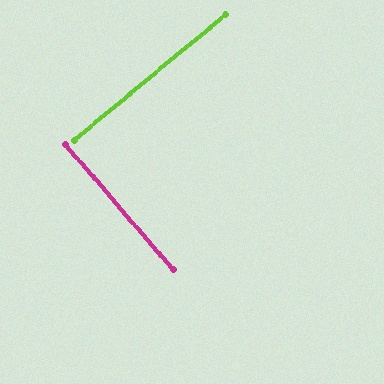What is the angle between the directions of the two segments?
Approximately 89 degrees.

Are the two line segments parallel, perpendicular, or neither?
Perpendicular — they meet at approximately 89°.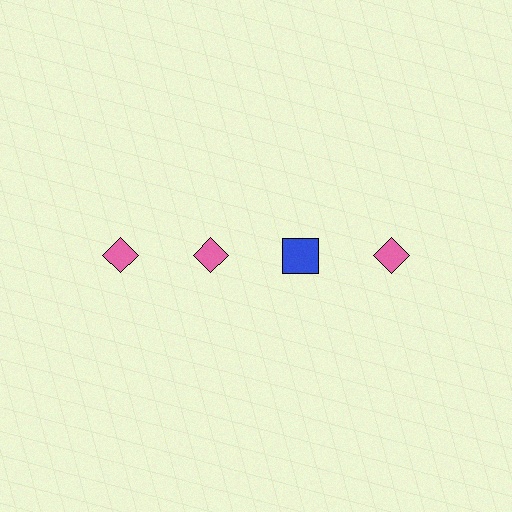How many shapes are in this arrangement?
There are 4 shapes arranged in a grid pattern.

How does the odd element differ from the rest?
It differs in both color (blue instead of pink) and shape (square instead of diamond).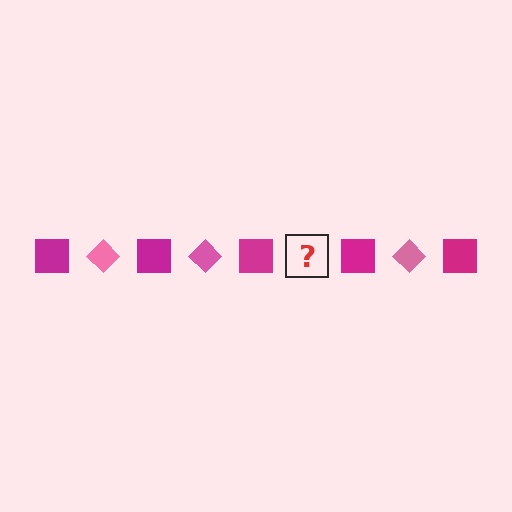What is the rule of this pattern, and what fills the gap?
The rule is that the pattern alternates between magenta square and pink diamond. The gap should be filled with a pink diamond.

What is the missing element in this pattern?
The missing element is a pink diamond.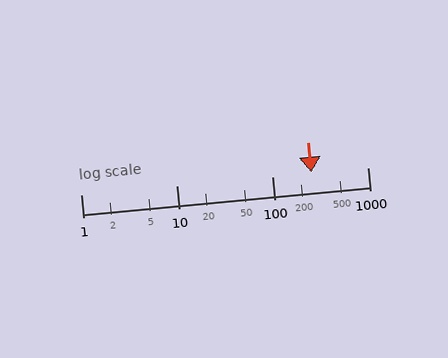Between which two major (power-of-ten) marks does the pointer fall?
The pointer is between 100 and 1000.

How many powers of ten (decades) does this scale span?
The scale spans 3 decades, from 1 to 1000.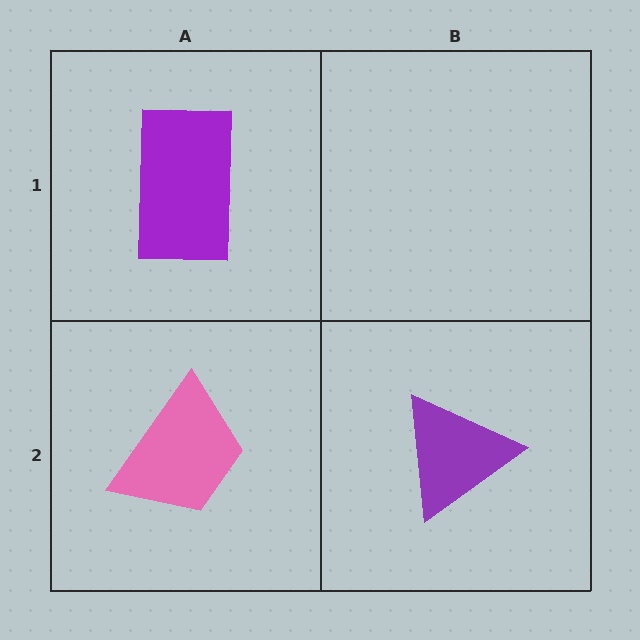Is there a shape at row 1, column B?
No, that cell is empty.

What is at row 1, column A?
A purple rectangle.